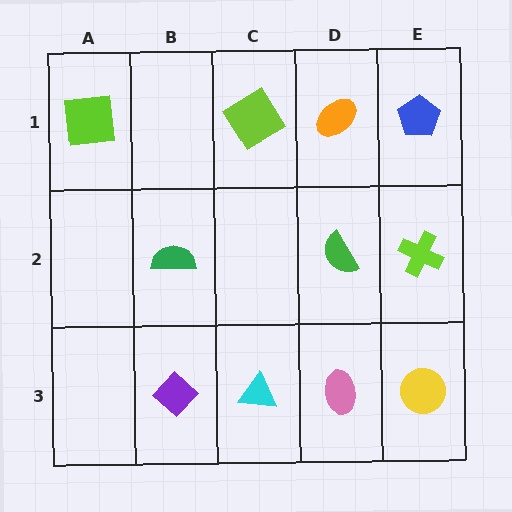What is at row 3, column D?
A pink ellipse.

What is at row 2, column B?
A green semicircle.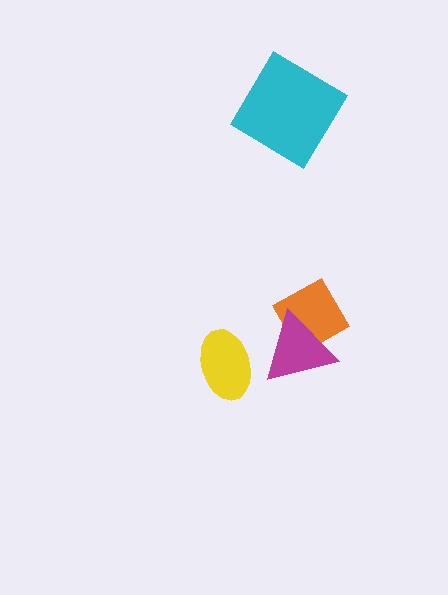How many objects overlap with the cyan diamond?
0 objects overlap with the cyan diamond.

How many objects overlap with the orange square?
1 object overlaps with the orange square.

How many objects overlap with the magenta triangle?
1 object overlaps with the magenta triangle.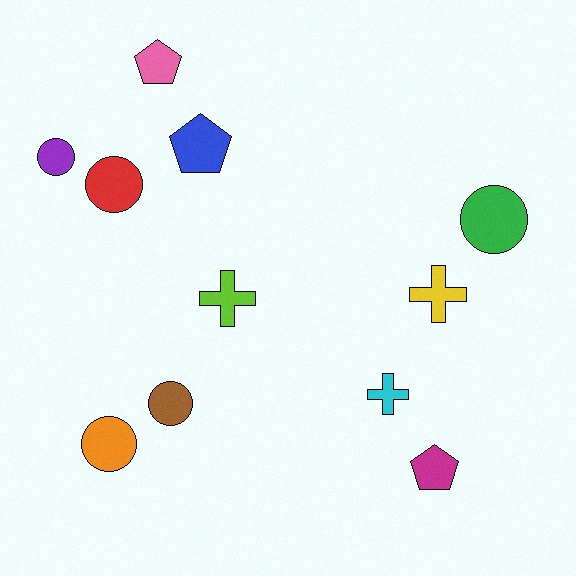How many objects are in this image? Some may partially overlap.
There are 11 objects.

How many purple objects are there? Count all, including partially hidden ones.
There is 1 purple object.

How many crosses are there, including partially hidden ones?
There are 3 crosses.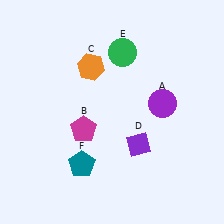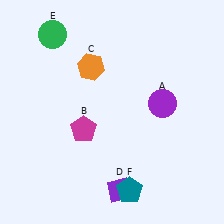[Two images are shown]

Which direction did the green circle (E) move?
The green circle (E) moved left.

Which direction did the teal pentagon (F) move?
The teal pentagon (F) moved right.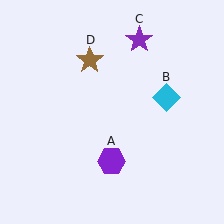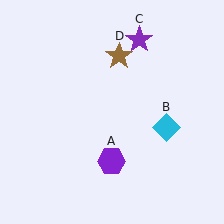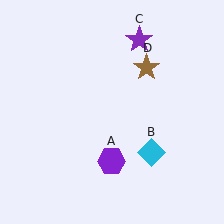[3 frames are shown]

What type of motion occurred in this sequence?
The cyan diamond (object B), brown star (object D) rotated clockwise around the center of the scene.